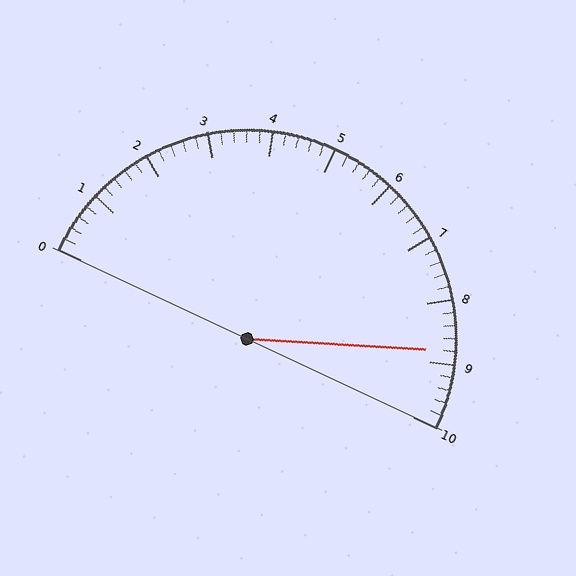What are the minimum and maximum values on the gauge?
The gauge ranges from 0 to 10.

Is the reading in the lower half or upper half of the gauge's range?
The reading is in the upper half of the range (0 to 10).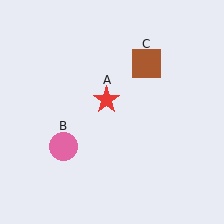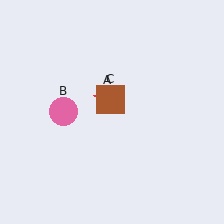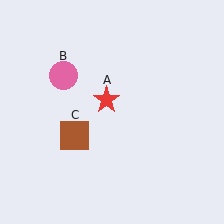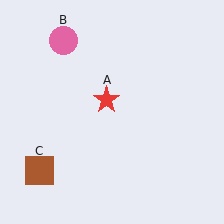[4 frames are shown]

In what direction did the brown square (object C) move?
The brown square (object C) moved down and to the left.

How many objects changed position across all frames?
2 objects changed position: pink circle (object B), brown square (object C).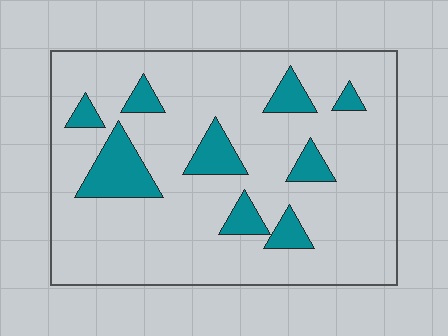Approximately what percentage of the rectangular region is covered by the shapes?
Approximately 15%.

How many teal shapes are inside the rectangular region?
9.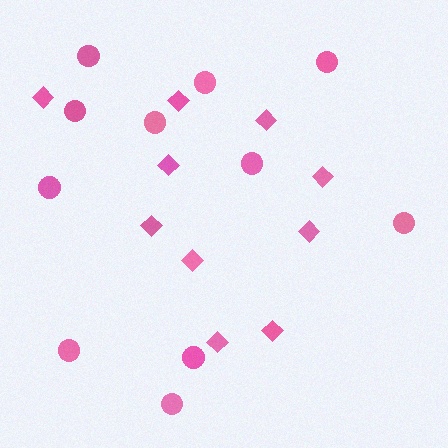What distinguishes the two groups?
There are 2 groups: one group of diamonds (10) and one group of circles (11).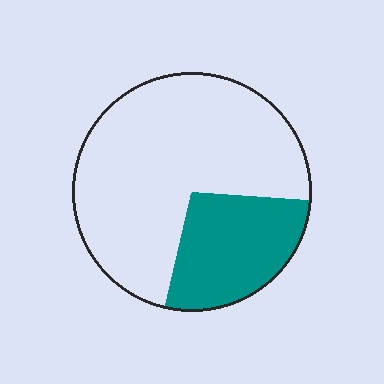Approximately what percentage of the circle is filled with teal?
Approximately 30%.